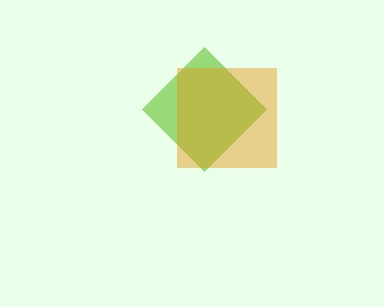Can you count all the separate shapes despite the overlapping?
Yes, there are 2 separate shapes.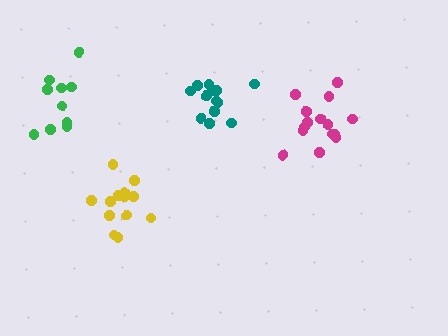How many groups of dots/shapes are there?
There are 4 groups.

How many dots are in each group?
Group 1: 14 dots, Group 2: 10 dots, Group 3: 15 dots, Group 4: 13 dots (52 total).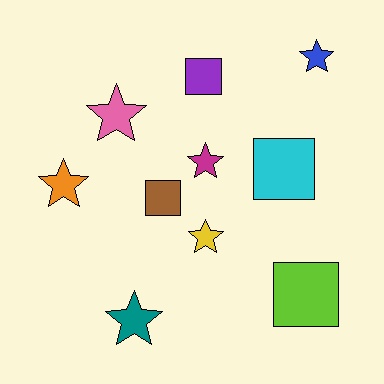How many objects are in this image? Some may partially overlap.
There are 10 objects.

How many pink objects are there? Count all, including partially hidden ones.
There is 1 pink object.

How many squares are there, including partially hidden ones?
There are 4 squares.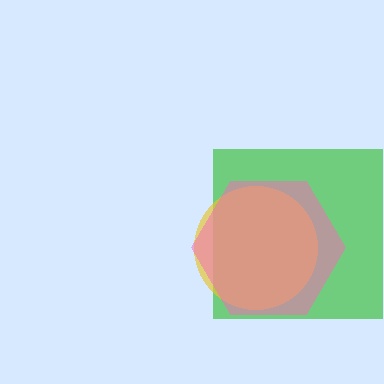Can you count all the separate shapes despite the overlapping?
Yes, there are 3 separate shapes.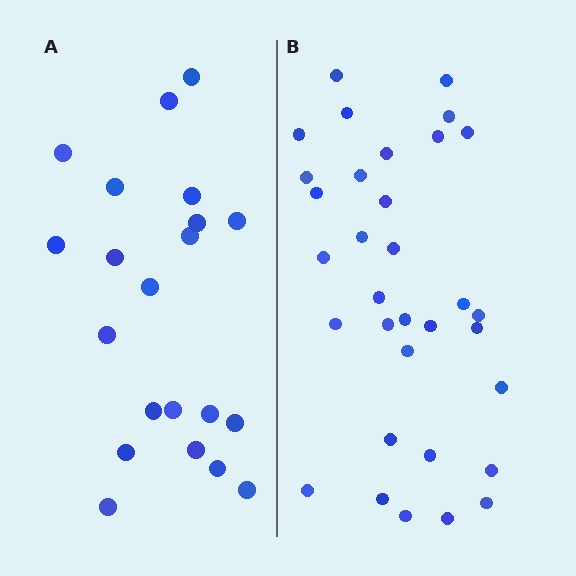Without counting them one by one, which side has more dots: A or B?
Region B (the right region) has more dots.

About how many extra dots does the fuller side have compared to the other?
Region B has roughly 12 or so more dots than region A.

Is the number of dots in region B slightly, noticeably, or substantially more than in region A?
Region B has substantially more. The ratio is roughly 1.6 to 1.